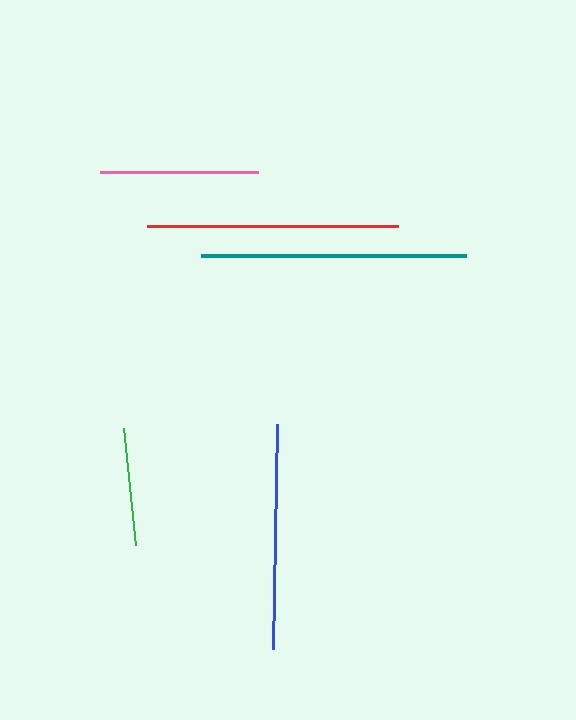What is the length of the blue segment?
The blue segment is approximately 225 pixels long.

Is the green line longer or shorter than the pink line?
The pink line is longer than the green line.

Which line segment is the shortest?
The green line is the shortest at approximately 118 pixels.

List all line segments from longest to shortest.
From longest to shortest: teal, red, blue, pink, green.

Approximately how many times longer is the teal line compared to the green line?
The teal line is approximately 2.3 times the length of the green line.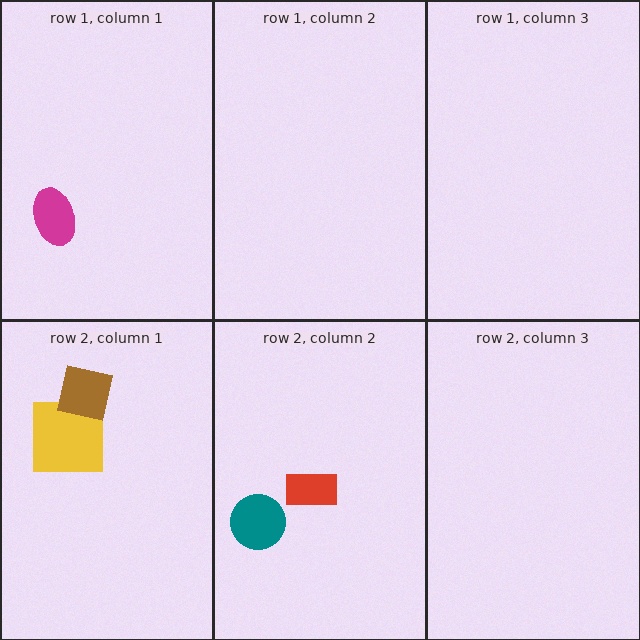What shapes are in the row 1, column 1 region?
The magenta ellipse.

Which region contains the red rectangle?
The row 2, column 2 region.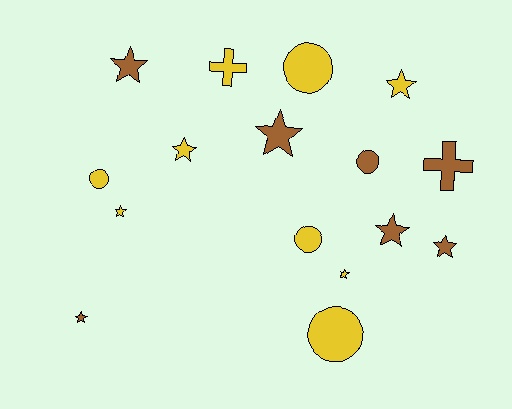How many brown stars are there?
There are 5 brown stars.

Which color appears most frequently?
Yellow, with 9 objects.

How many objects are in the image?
There are 16 objects.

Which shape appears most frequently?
Star, with 9 objects.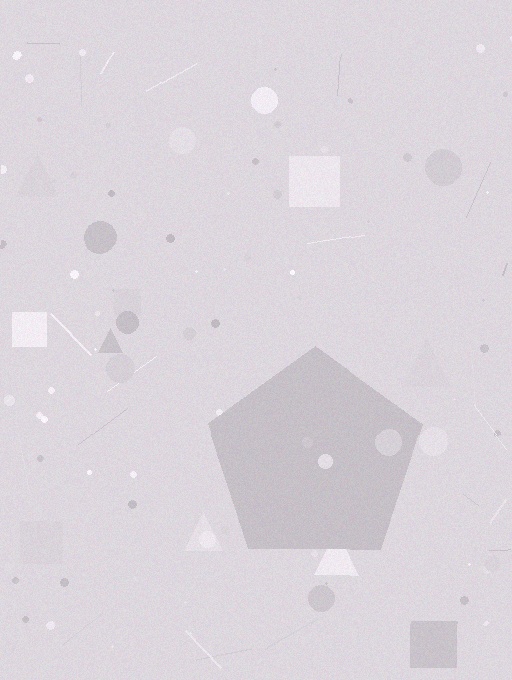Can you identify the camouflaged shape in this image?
The camouflaged shape is a pentagon.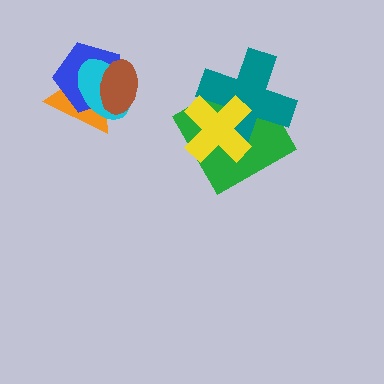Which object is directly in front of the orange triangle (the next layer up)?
The blue pentagon is directly in front of the orange triangle.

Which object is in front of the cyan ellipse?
The brown ellipse is in front of the cyan ellipse.